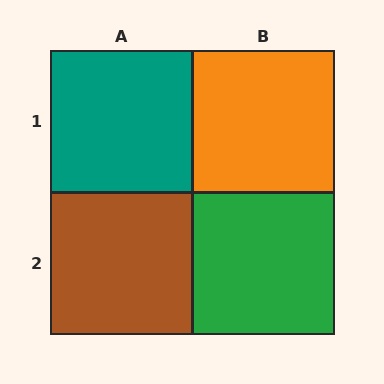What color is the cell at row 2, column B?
Green.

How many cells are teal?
1 cell is teal.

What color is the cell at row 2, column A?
Brown.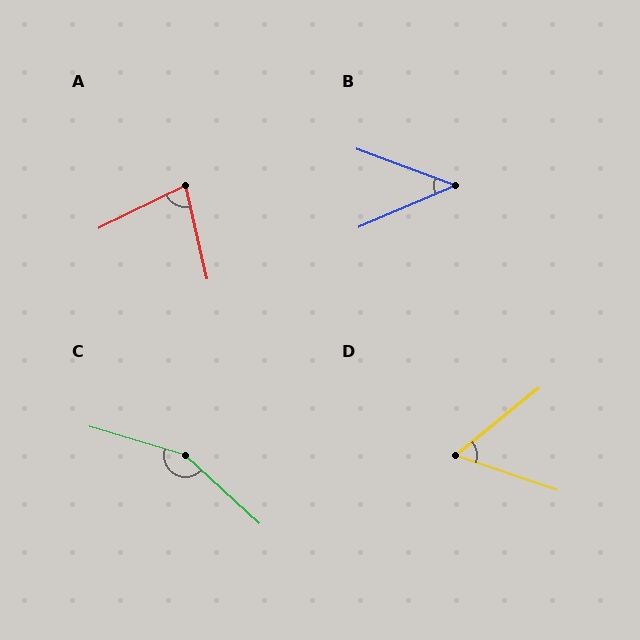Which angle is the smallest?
B, at approximately 44 degrees.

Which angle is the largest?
C, at approximately 154 degrees.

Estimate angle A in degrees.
Approximately 77 degrees.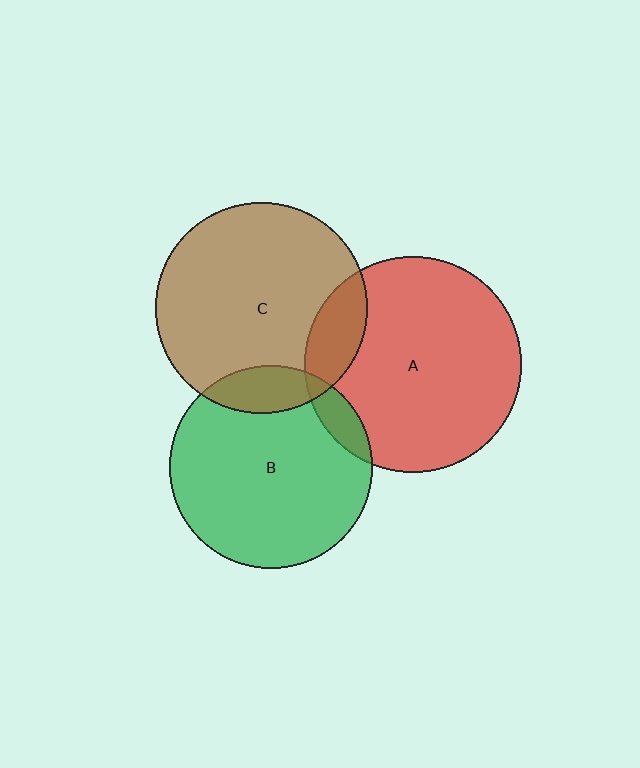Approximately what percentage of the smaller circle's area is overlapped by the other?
Approximately 15%.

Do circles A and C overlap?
Yes.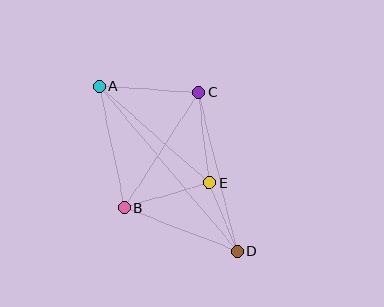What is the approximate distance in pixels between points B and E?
The distance between B and E is approximately 88 pixels.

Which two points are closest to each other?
Points D and E are closest to each other.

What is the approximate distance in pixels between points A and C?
The distance between A and C is approximately 100 pixels.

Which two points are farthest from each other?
Points A and D are farthest from each other.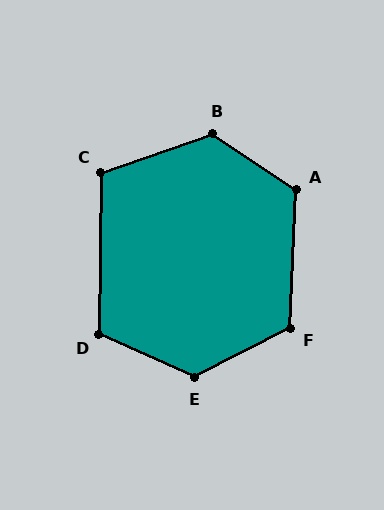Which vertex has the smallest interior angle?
C, at approximately 110 degrees.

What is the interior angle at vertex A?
Approximately 122 degrees (obtuse).